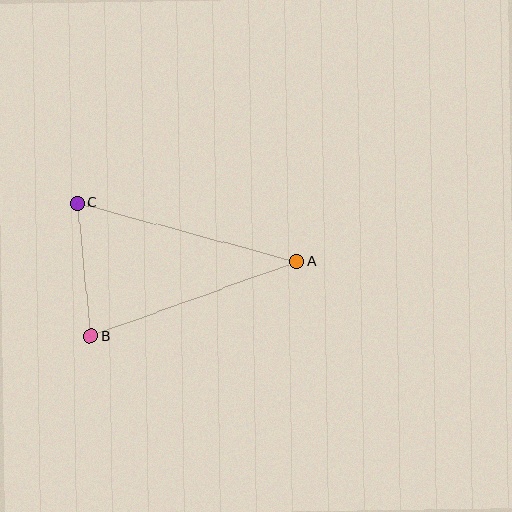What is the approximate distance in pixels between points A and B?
The distance between A and B is approximately 219 pixels.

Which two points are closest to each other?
Points B and C are closest to each other.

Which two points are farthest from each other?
Points A and C are farthest from each other.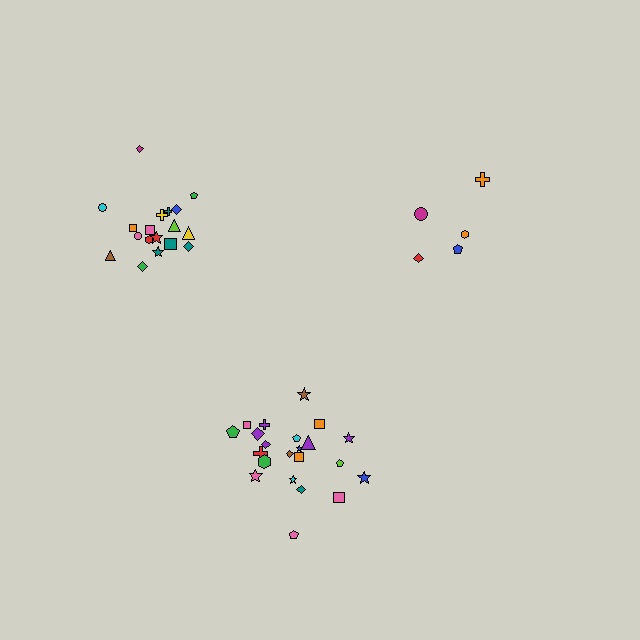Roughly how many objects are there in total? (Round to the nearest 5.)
Roughly 45 objects in total.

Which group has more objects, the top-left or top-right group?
The top-left group.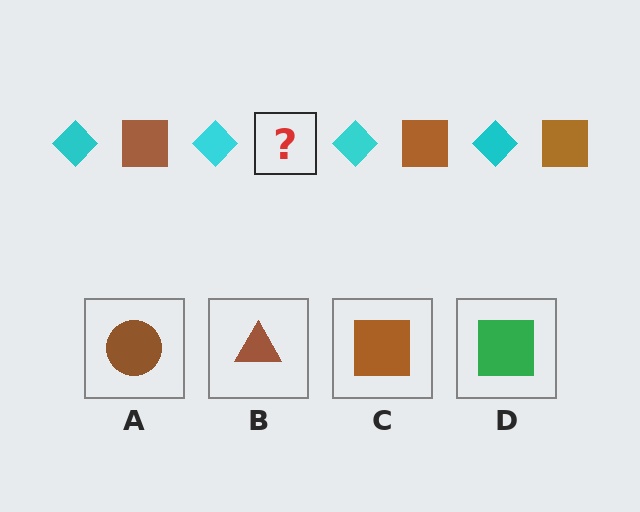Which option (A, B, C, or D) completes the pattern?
C.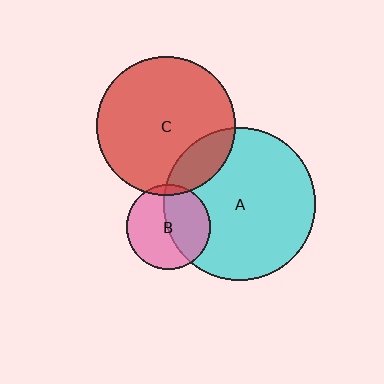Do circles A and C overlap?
Yes.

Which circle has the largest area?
Circle A (cyan).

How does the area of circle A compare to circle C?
Approximately 1.2 times.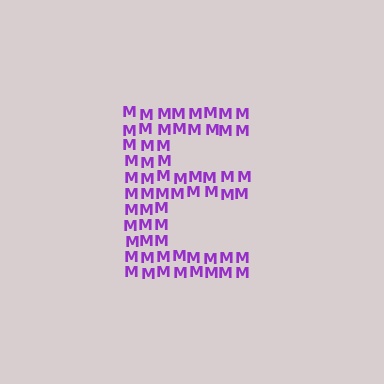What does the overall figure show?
The overall figure shows the letter E.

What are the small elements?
The small elements are letter M's.